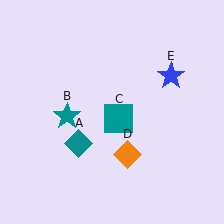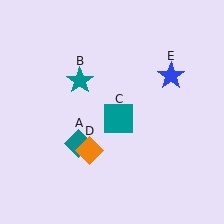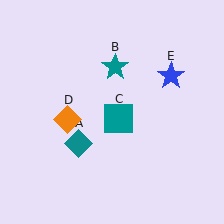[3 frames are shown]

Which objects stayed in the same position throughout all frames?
Teal diamond (object A) and teal square (object C) and blue star (object E) remained stationary.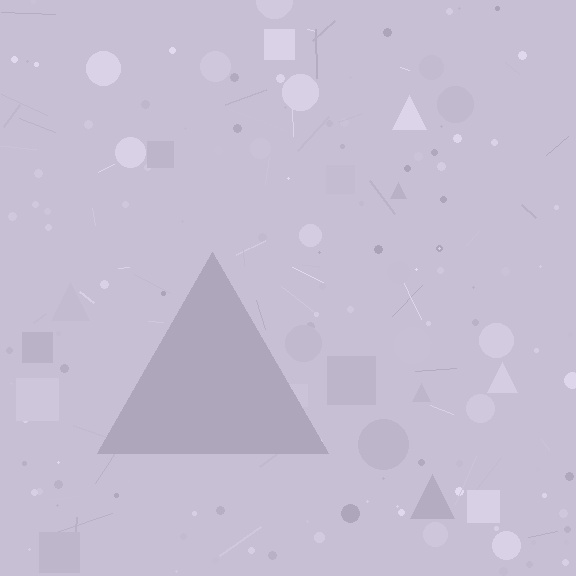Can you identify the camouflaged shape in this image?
The camouflaged shape is a triangle.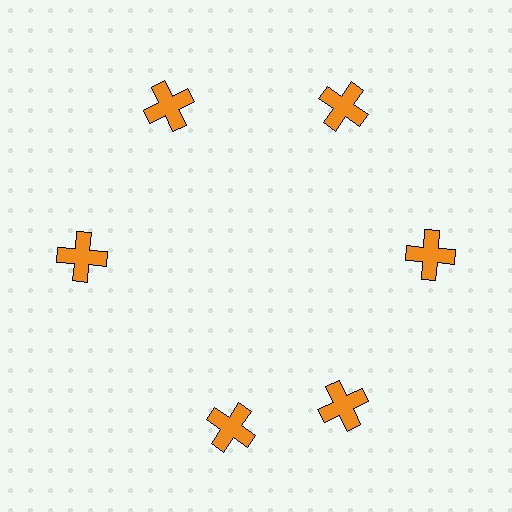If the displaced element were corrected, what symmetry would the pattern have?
It would have 6-fold rotational symmetry — the pattern would map onto itself every 60 degrees.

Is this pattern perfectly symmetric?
No. The 6 orange crosses are arranged in a ring, but one element near the 7 o'clock position is rotated out of alignment along the ring, breaking the 6-fold rotational symmetry.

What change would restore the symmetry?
The symmetry would be restored by rotating it back into even spacing with its neighbors so that all 6 crosses sit at equal angles and equal distance from the center.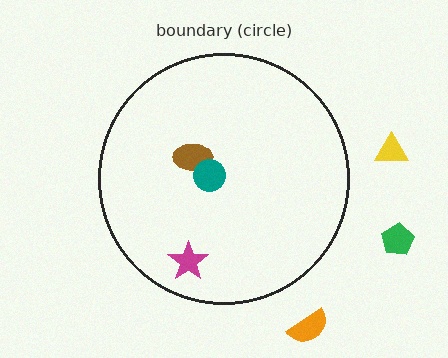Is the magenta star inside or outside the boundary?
Inside.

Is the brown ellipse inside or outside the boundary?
Inside.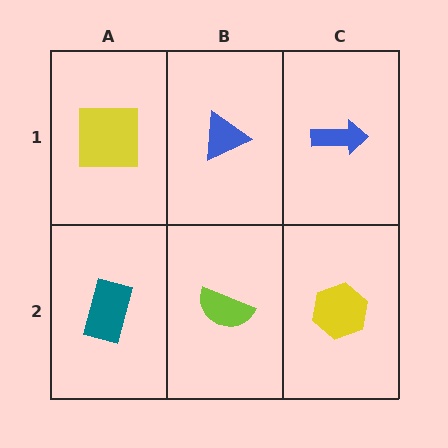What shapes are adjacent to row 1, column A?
A teal rectangle (row 2, column A), a blue triangle (row 1, column B).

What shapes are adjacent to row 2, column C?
A blue arrow (row 1, column C), a lime semicircle (row 2, column B).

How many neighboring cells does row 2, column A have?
2.